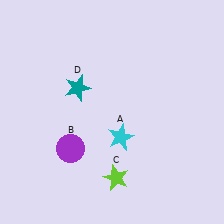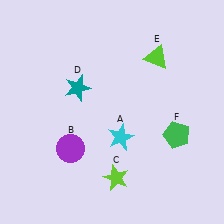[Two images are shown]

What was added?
A lime triangle (E), a green pentagon (F) were added in Image 2.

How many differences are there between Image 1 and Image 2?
There are 2 differences between the two images.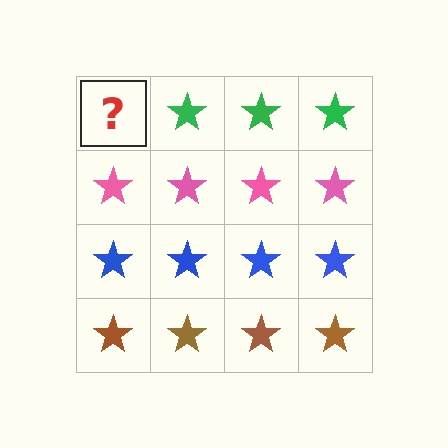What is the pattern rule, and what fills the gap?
The rule is that each row has a consistent color. The gap should be filled with a green star.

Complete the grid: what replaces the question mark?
The question mark should be replaced with a green star.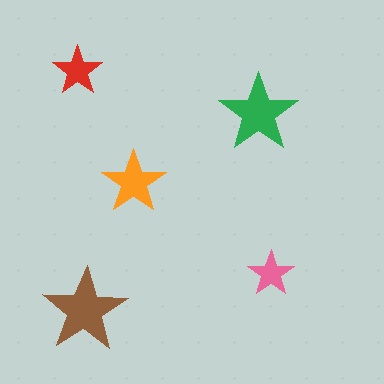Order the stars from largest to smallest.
the brown one, the green one, the orange one, the red one, the pink one.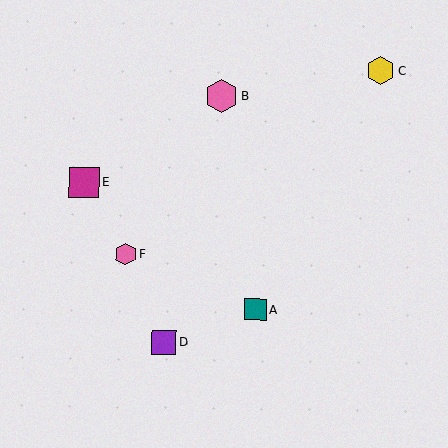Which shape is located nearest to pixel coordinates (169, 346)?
The purple square (labeled D) at (164, 343) is nearest to that location.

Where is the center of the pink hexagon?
The center of the pink hexagon is at (221, 96).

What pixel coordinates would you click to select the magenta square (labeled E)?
Click at (84, 182) to select the magenta square E.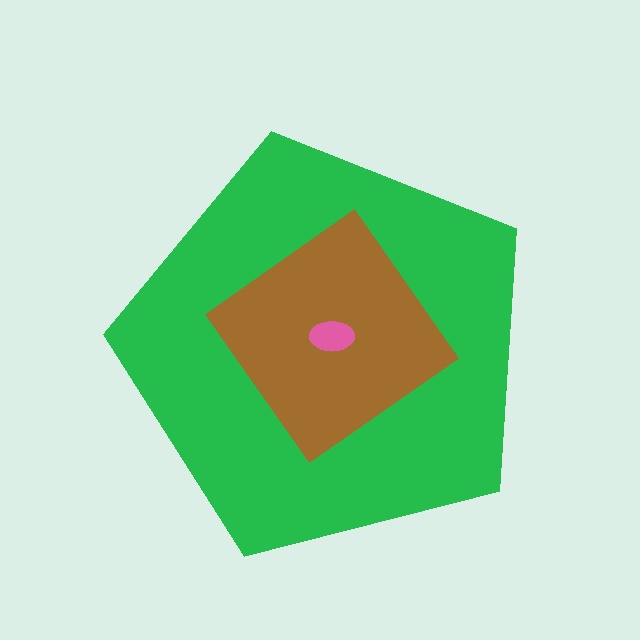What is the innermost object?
The pink ellipse.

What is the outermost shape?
The green pentagon.